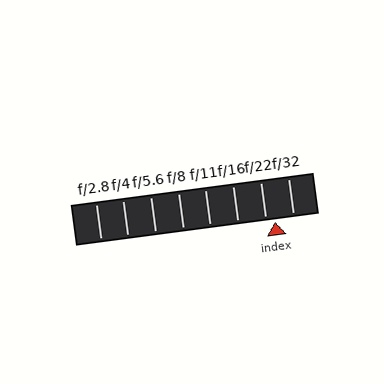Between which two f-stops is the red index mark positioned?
The index mark is between f/22 and f/32.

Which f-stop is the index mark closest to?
The index mark is closest to f/22.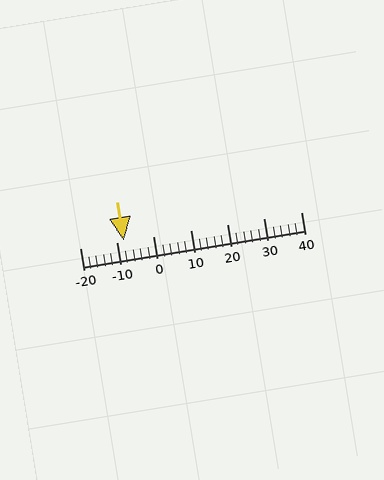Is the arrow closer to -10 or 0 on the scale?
The arrow is closer to -10.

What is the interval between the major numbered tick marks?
The major tick marks are spaced 10 units apart.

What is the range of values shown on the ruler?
The ruler shows values from -20 to 40.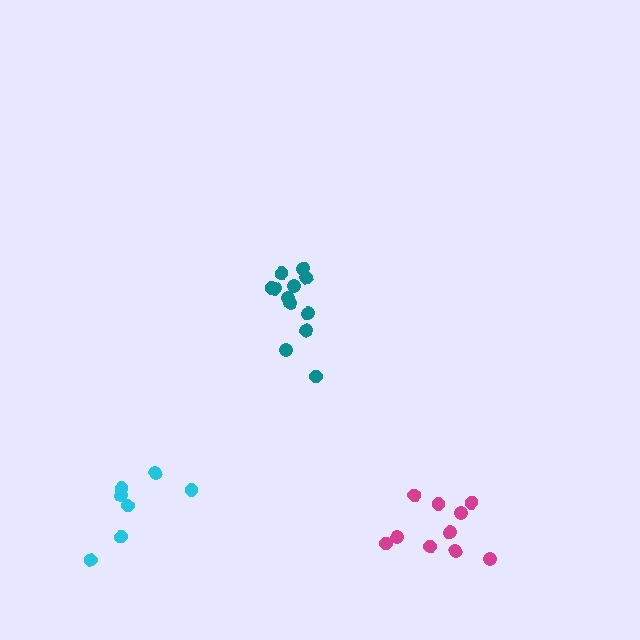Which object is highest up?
The teal cluster is topmost.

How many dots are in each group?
Group 1: 10 dots, Group 2: 12 dots, Group 3: 7 dots (29 total).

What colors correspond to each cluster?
The clusters are colored: magenta, teal, cyan.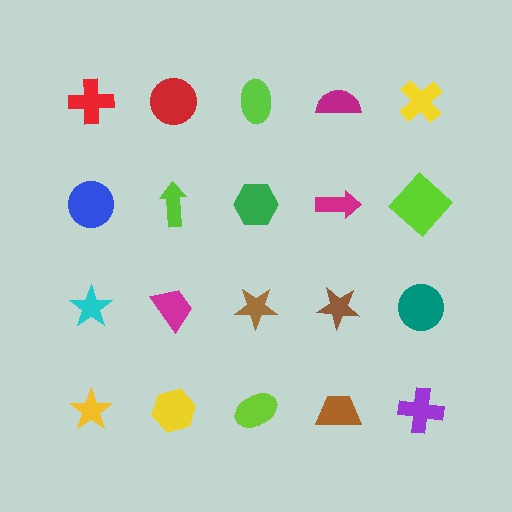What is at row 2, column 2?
A lime arrow.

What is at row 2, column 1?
A blue circle.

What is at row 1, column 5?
A yellow cross.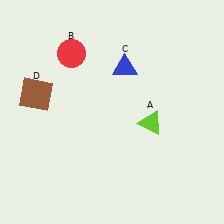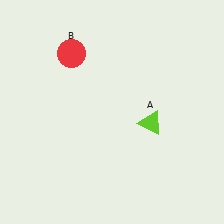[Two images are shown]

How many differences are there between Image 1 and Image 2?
There are 2 differences between the two images.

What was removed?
The blue triangle (C), the brown square (D) were removed in Image 2.